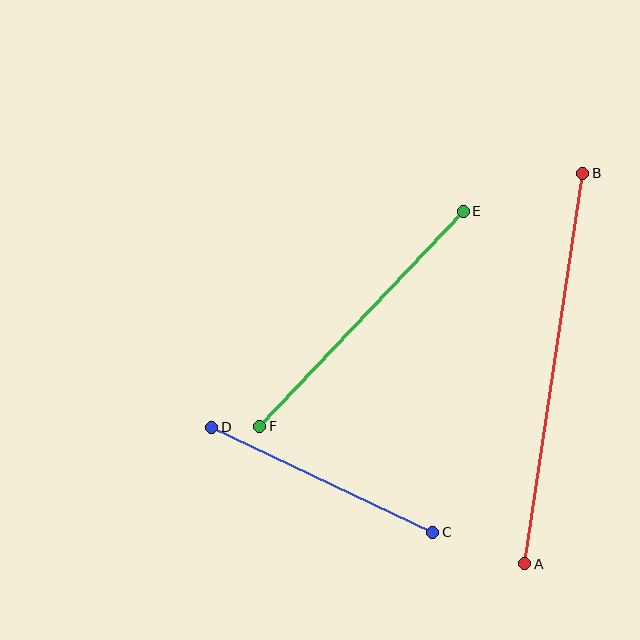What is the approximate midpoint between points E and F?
The midpoint is at approximately (361, 319) pixels.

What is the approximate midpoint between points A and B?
The midpoint is at approximately (554, 368) pixels.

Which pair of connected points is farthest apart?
Points A and B are farthest apart.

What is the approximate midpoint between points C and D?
The midpoint is at approximately (322, 480) pixels.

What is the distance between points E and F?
The distance is approximately 296 pixels.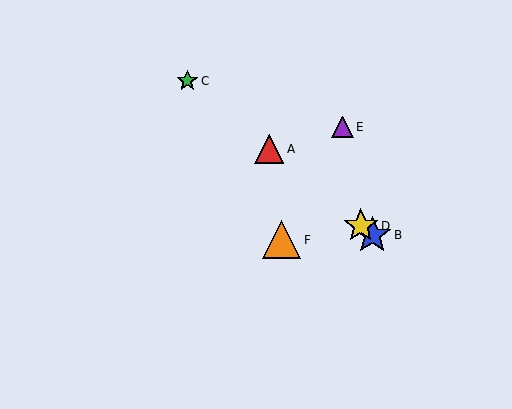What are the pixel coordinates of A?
Object A is at (269, 149).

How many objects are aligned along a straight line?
4 objects (A, B, C, D) are aligned along a straight line.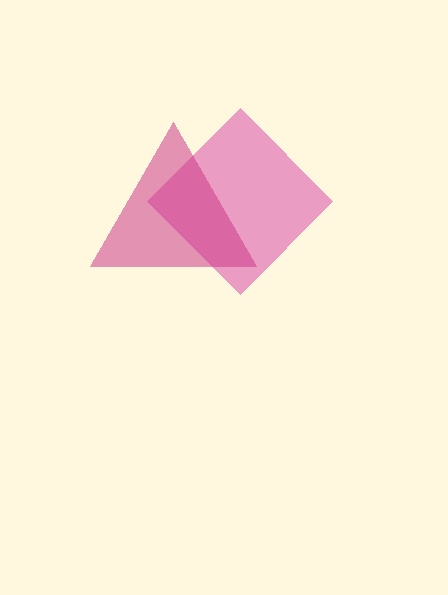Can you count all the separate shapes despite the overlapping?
Yes, there are 2 separate shapes.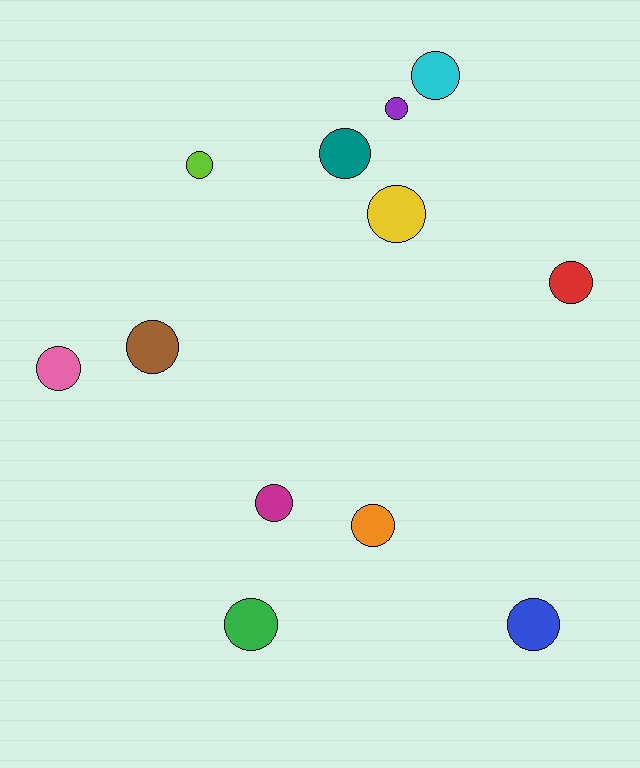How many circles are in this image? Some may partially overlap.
There are 12 circles.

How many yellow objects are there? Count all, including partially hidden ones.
There is 1 yellow object.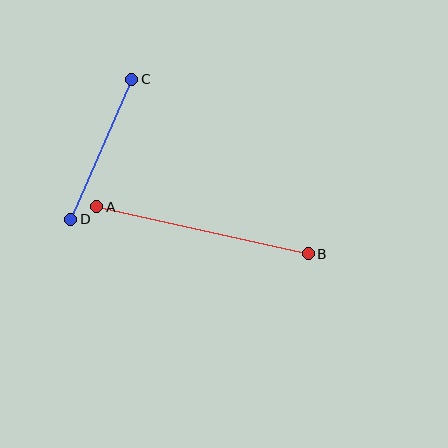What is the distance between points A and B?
The distance is approximately 217 pixels.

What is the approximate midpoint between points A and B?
The midpoint is at approximately (202, 230) pixels.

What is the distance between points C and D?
The distance is approximately 153 pixels.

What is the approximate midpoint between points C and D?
The midpoint is at approximately (101, 149) pixels.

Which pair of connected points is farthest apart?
Points A and B are farthest apart.